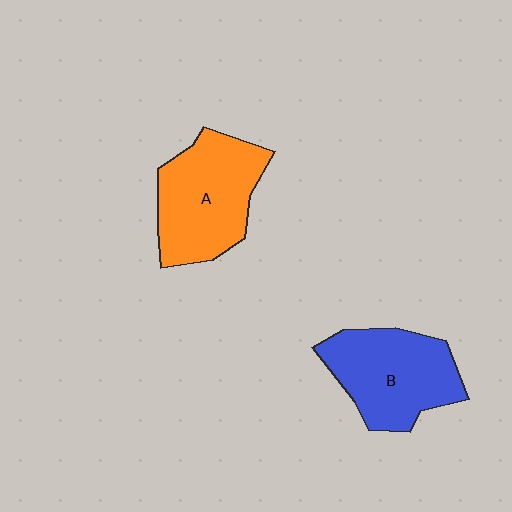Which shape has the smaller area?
Shape B (blue).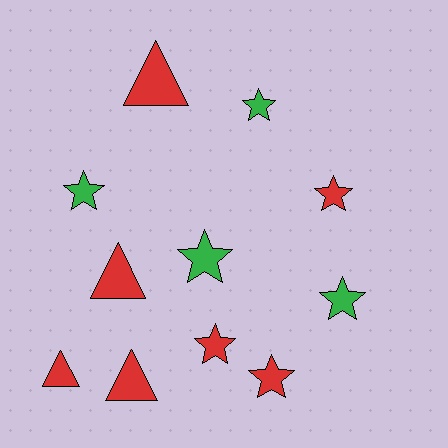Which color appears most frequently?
Red, with 7 objects.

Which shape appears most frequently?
Star, with 7 objects.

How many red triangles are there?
There are 4 red triangles.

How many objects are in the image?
There are 11 objects.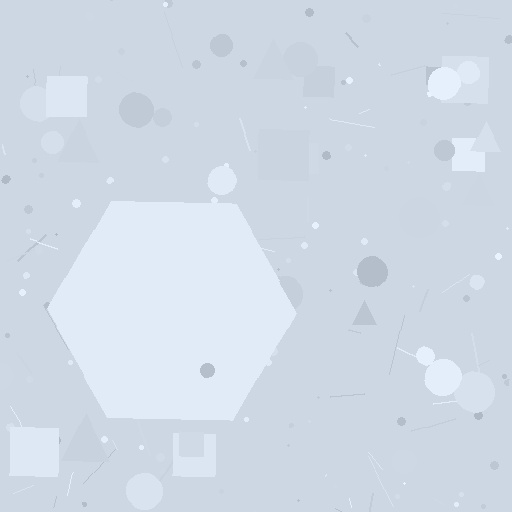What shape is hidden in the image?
A hexagon is hidden in the image.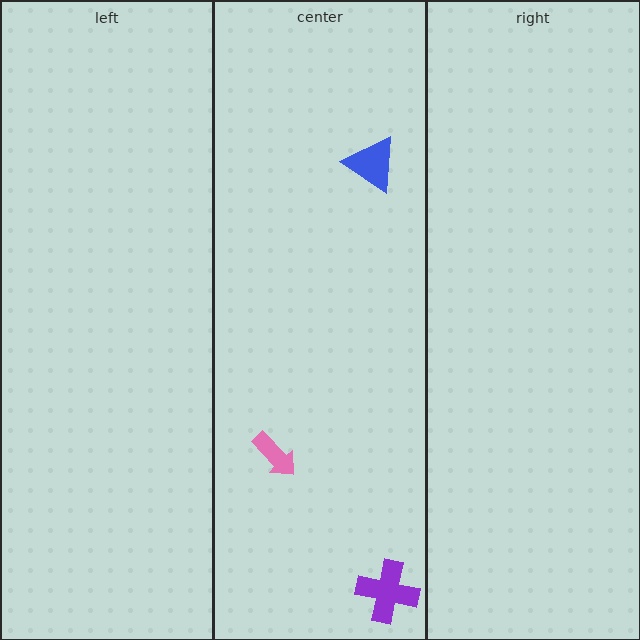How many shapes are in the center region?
3.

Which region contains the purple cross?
The center region.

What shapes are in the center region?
The pink arrow, the purple cross, the blue triangle.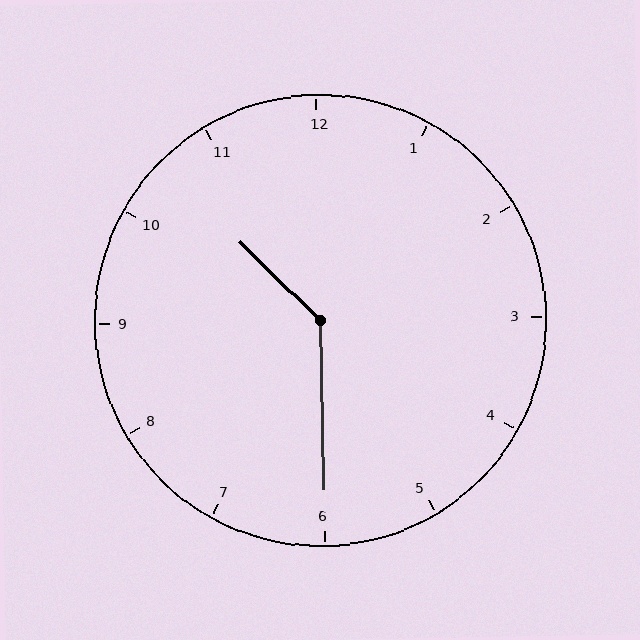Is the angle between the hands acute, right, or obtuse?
It is obtuse.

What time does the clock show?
10:30.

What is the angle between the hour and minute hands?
Approximately 135 degrees.